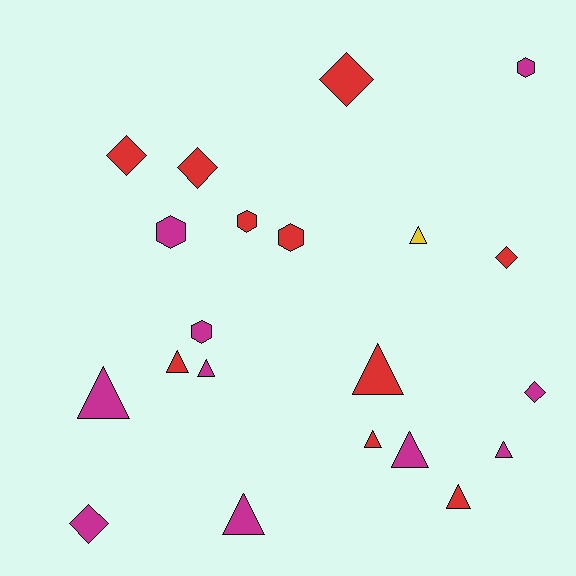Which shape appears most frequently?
Triangle, with 10 objects.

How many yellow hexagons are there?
There are no yellow hexagons.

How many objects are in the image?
There are 21 objects.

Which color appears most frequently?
Red, with 10 objects.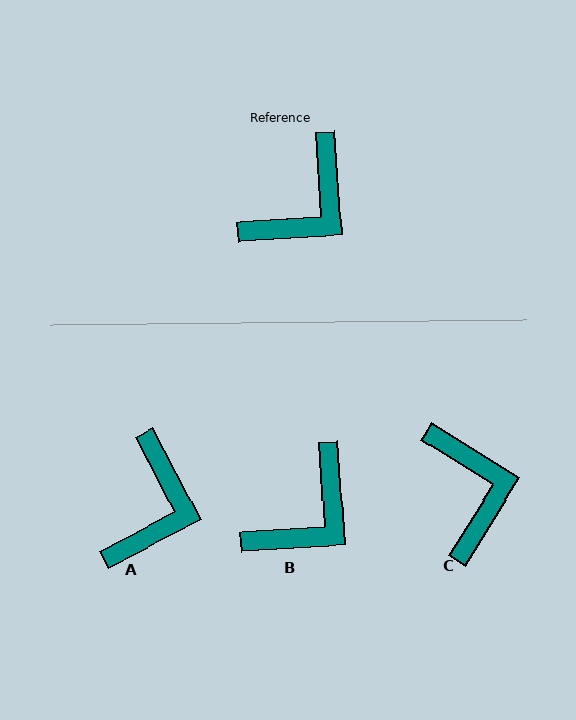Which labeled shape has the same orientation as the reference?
B.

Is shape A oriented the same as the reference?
No, it is off by about 24 degrees.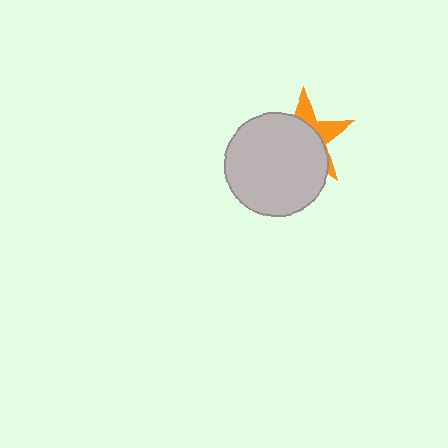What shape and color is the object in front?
The object in front is a light gray circle.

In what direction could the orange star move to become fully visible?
The orange star could move toward the upper-right. That would shift it out from behind the light gray circle entirely.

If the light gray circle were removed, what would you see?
You would see the complete orange star.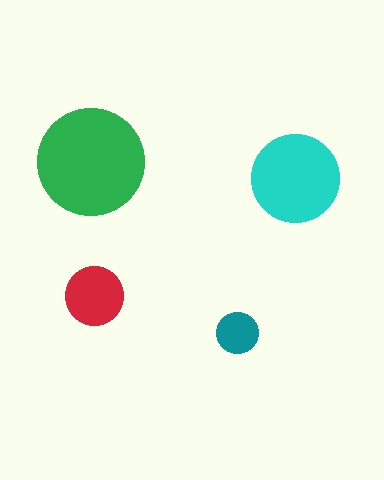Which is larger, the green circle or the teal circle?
The green one.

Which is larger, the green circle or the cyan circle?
The green one.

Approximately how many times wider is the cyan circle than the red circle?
About 1.5 times wider.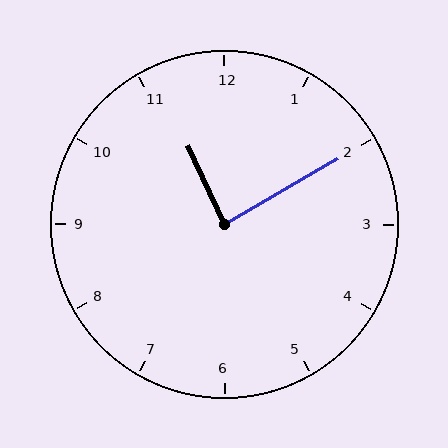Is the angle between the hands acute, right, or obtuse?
It is right.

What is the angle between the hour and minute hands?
Approximately 85 degrees.